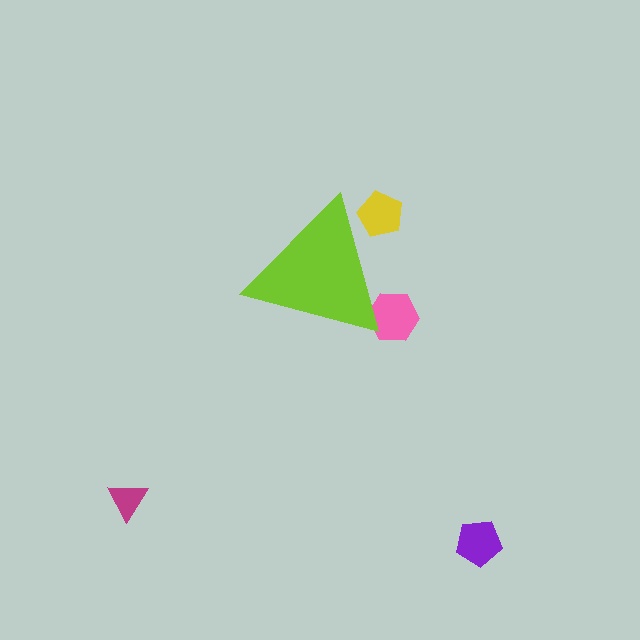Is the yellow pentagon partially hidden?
Yes, the yellow pentagon is partially hidden behind the lime triangle.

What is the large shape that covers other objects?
A lime triangle.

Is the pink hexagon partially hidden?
Yes, the pink hexagon is partially hidden behind the lime triangle.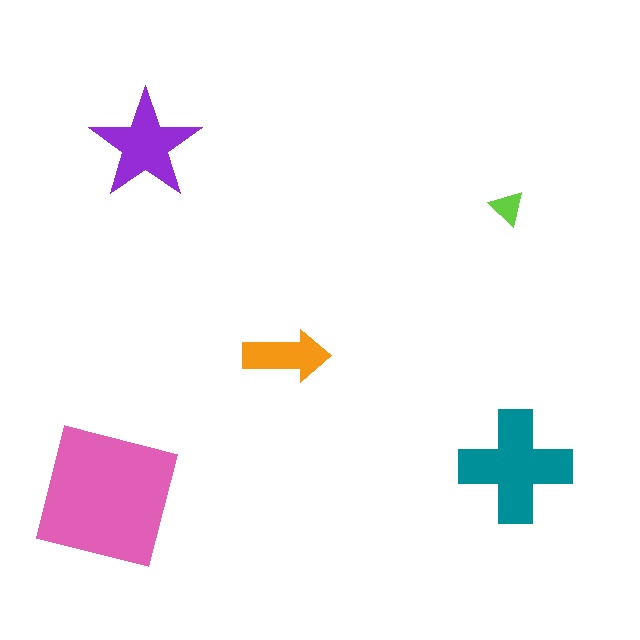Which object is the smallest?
The lime triangle.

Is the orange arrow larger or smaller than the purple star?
Smaller.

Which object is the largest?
The pink square.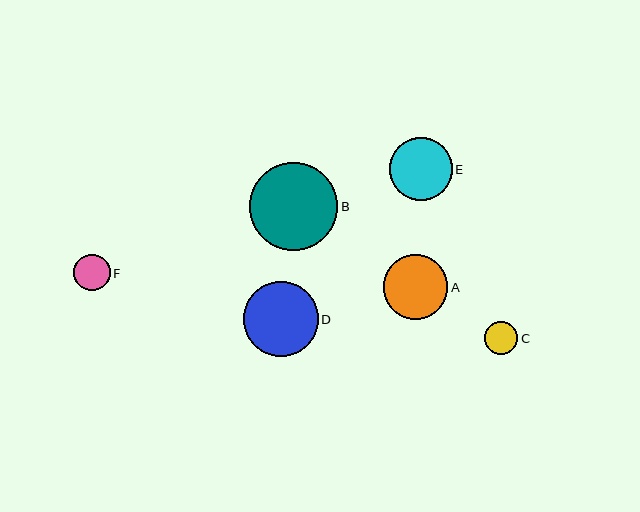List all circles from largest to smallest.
From largest to smallest: B, D, A, E, F, C.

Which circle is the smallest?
Circle C is the smallest with a size of approximately 33 pixels.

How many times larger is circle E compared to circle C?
Circle E is approximately 1.9 times the size of circle C.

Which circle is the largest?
Circle B is the largest with a size of approximately 88 pixels.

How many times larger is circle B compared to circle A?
Circle B is approximately 1.4 times the size of circle A.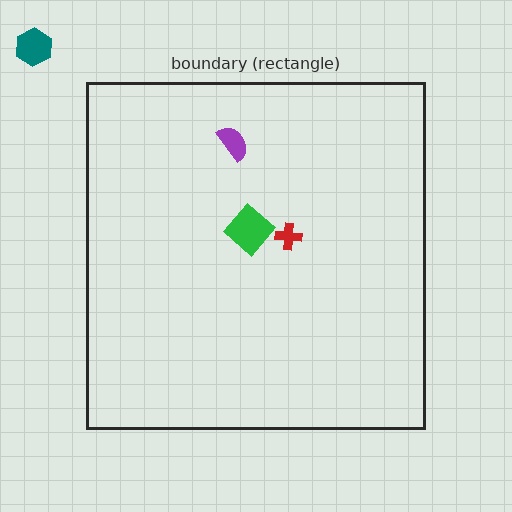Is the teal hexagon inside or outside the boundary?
Outside.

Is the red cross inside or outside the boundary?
Inside.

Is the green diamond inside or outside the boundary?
Inside.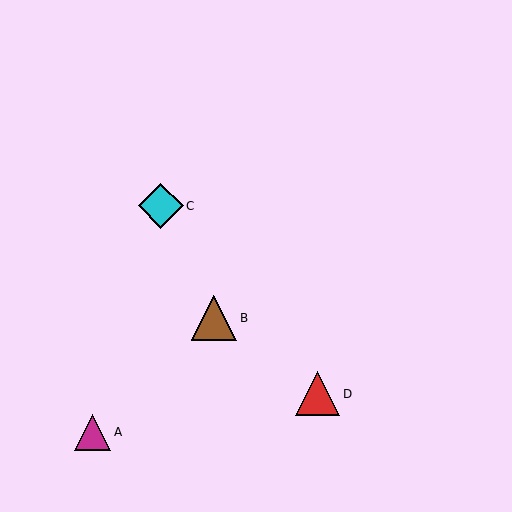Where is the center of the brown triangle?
The center of the brown triangle is at (214, 318).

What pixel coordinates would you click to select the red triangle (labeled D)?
Click at (318, 394) to select the red triangle D.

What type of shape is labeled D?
Shape D is a red triangle.